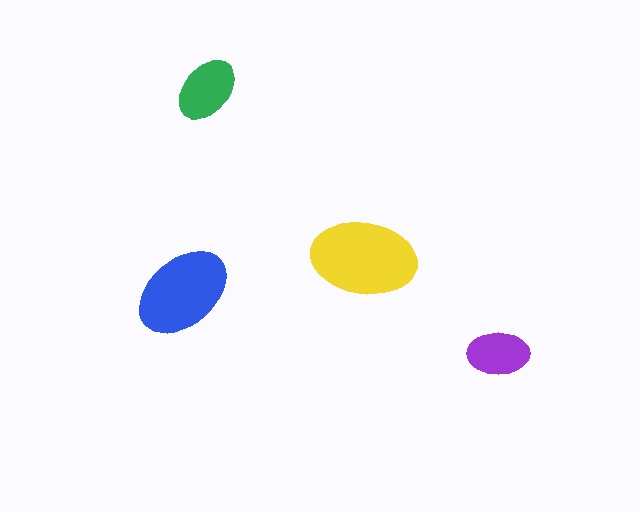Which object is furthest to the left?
The blue ellipse is leftmost.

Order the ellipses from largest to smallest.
the yellow one, the blue one, the green one, the purple one.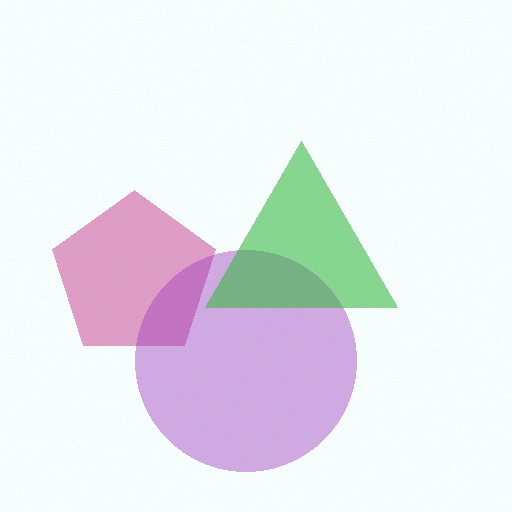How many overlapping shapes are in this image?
There are 3 overlapping shapes in the image.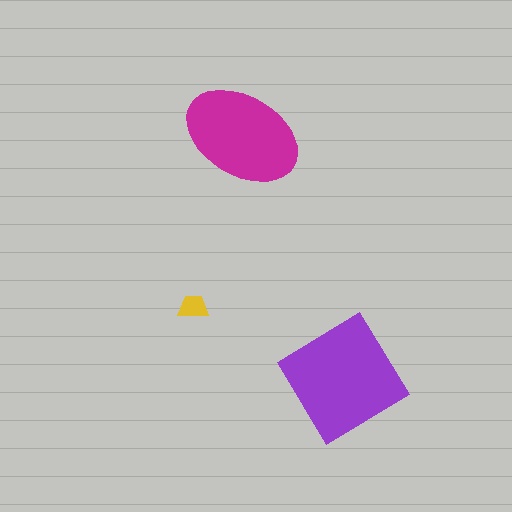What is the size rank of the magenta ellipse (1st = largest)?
2nd.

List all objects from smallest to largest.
The yellow trapezoid, the magenta ellipse, the purple diamond.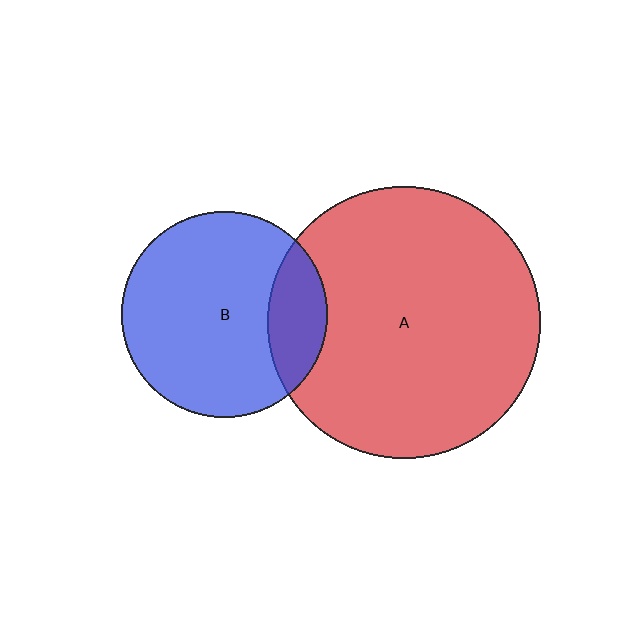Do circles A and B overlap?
Yes.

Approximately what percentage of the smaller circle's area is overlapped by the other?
Approximately 20%.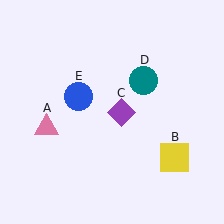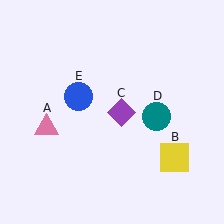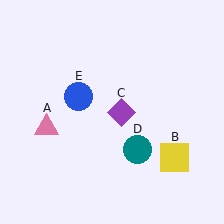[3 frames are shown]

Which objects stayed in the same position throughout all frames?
Pink triangle (object A) and yellow square (object B) and purple diamond (object C) and blue circle (object E) remained stationary.